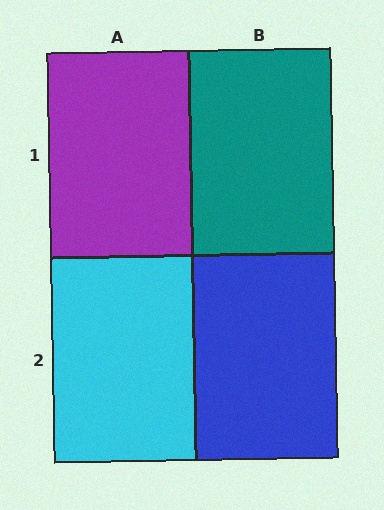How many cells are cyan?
1 cell is cyan.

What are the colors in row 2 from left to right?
Cyan, blue.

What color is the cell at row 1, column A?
Purple.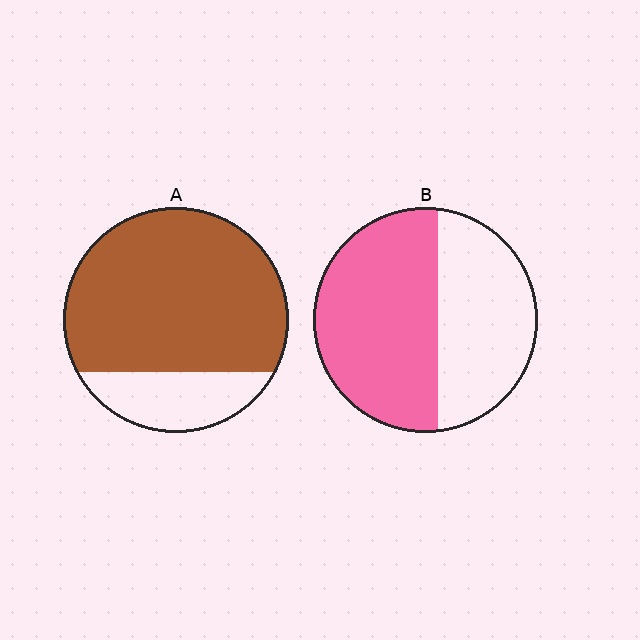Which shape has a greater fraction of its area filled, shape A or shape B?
Shape A.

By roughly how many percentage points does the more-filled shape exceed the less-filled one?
By roughly 20 percentage points (A over B).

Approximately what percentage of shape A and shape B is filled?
A is approximately 80% and B is approximately 55%.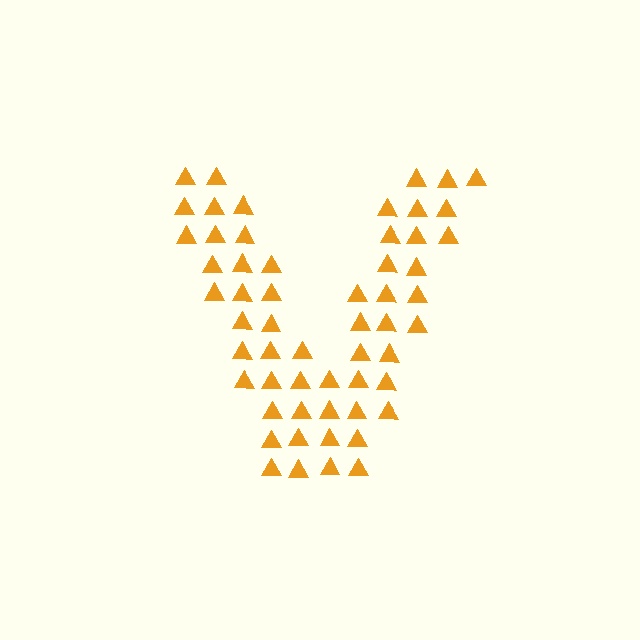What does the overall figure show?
The overall figure shows the letter V.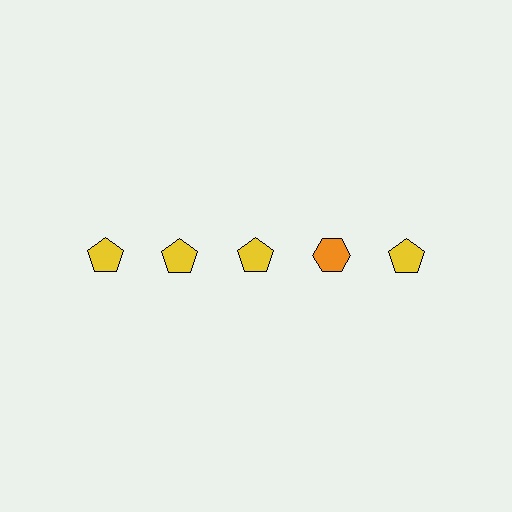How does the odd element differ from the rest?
It differs in both color (orange instead of yellow) and shape (hexagon instead of pentagon).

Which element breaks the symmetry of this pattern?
The orange hexagon in the top row, second from right column breaks the symmetry. All other shapes are yellow pentagons.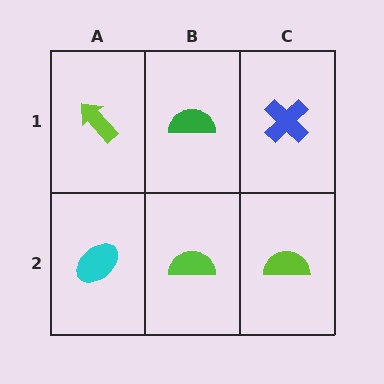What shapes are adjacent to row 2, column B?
A green semicircle (row 1, column B), a cyan ellipse (row 2, column A), a lime semicircle (row 2, column C).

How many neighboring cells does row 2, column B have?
3.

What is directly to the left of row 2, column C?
A lime semicircle.